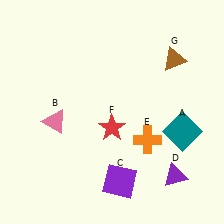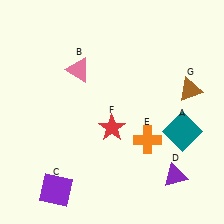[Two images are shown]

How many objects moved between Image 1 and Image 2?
3 objects moved between the two images.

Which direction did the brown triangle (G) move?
The brown triangle (G) moved down.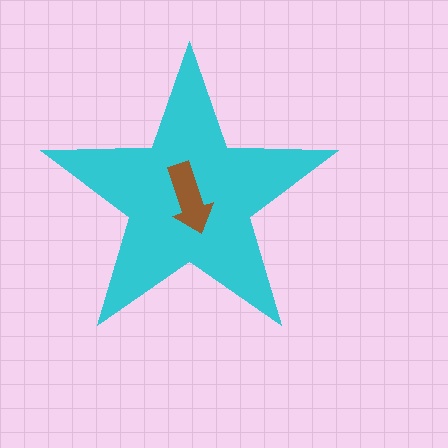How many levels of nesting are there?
2.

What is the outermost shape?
The cyan star.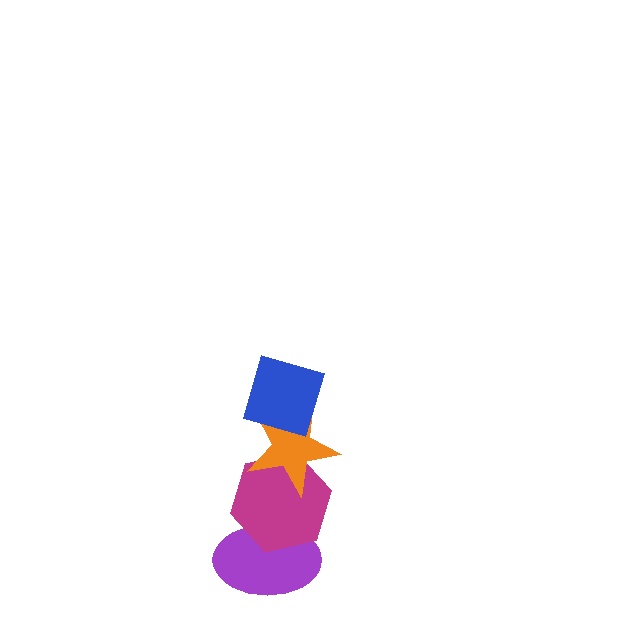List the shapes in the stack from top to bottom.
From top to bottom: the blue diamond, the orange star, the magenta hexagon, the purple ellipse.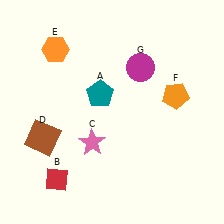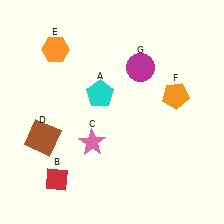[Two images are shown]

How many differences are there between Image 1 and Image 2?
There is 1 difference between the two images.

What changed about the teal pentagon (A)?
In Image 1, A is teal. In Image 2, it changed to cyan.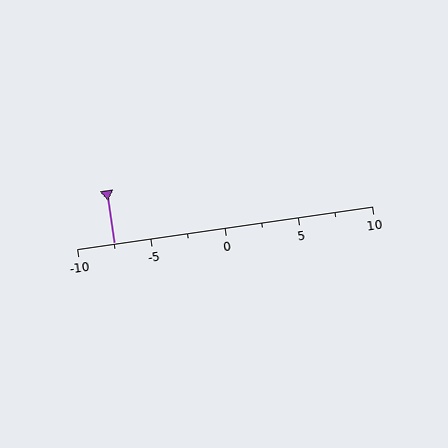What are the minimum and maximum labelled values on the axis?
The axis runs from -10 to 10.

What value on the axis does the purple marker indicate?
The marker indicates approximately -7.5.